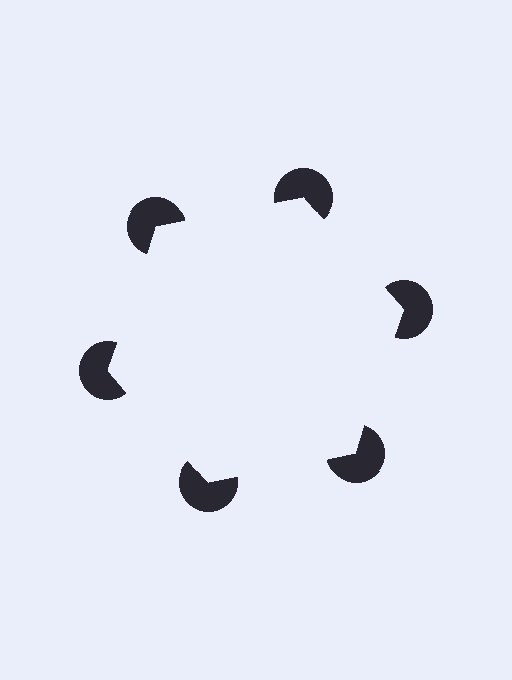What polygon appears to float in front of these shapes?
An illusory hexagon — its edges are inferred from the aligned wedge cuts in the pac-man discs, not physically drawn.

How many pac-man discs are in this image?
There are 6 — one at each vertex of the illusory hexagon.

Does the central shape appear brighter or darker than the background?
It typically appears slightly brighter than the background, even though no actual brightness change is drawn.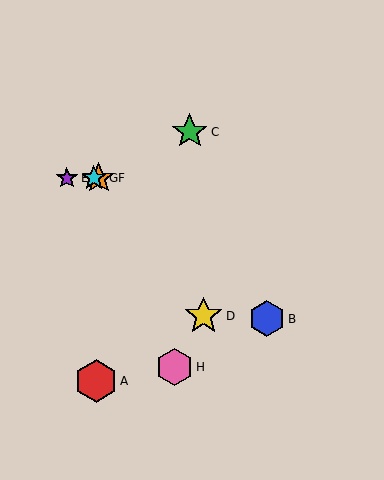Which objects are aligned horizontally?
Objects E, F, G are aligned horizontally.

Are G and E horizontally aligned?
Yes, both are at y≈178.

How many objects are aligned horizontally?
3 objects (E, F, G) are aligned horizontally.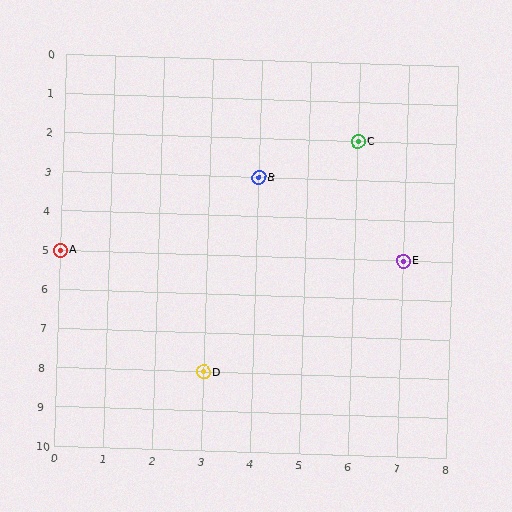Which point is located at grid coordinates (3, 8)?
Point D is at (3, 8).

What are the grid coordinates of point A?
Point A is at grid coordinates (0, 5).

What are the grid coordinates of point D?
Point D is at grid coordinates (3, 8).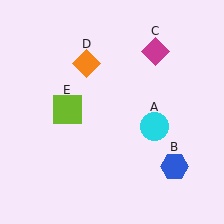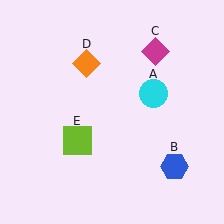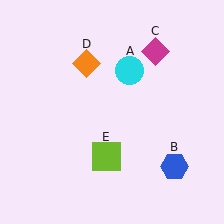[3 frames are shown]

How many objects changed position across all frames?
2 objects changed position: cyan circle (object A), lime square (object E).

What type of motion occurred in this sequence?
The cyan circle (object A), lime square (object E) rotated counterclockwise around the center of the scene.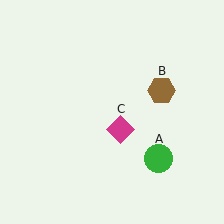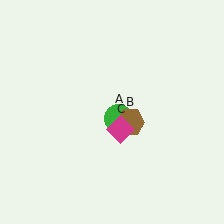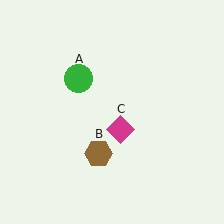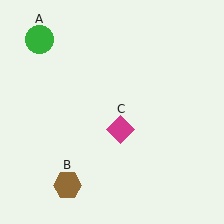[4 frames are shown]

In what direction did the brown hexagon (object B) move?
The brown hexagon (object B) moved down and to the left.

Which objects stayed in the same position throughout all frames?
Magenta diamond (object C) remained stationary.